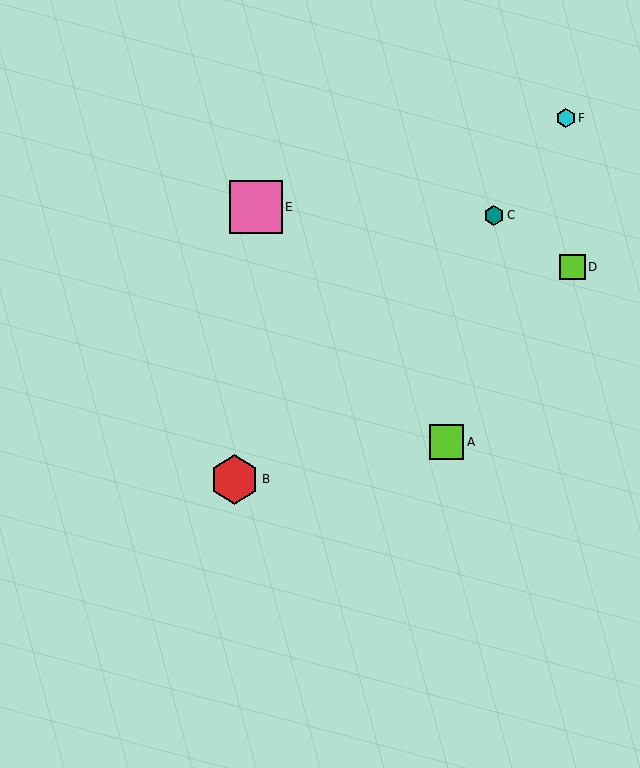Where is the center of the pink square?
The center of the pink square is at (256, 207).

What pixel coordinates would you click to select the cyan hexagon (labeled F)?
Click at (566, 118) to select the cyan hexagon F.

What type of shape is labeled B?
Shape B is a red hexagon.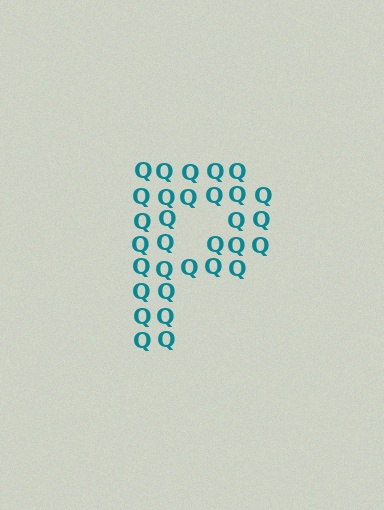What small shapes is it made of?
It is made of small letter Q's.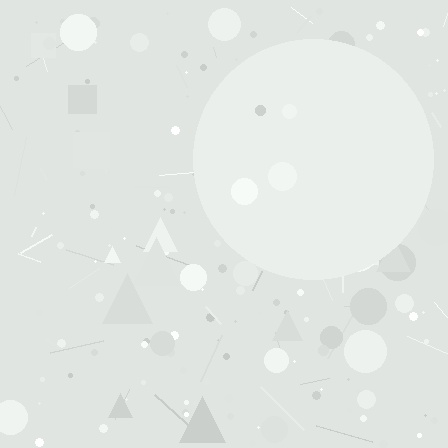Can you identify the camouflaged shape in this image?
The camouflaged shape is a circle.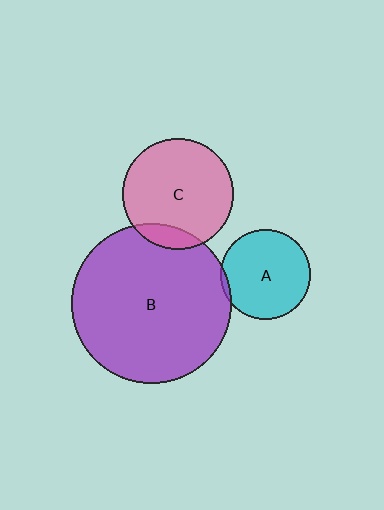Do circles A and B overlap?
Yes.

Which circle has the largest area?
Circle B (purple).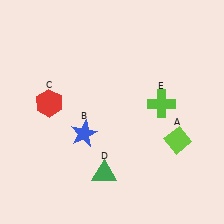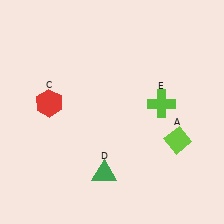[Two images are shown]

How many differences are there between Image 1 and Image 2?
There is 1 difference between the two images.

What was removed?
The blue star (B) was removed in Image 2.